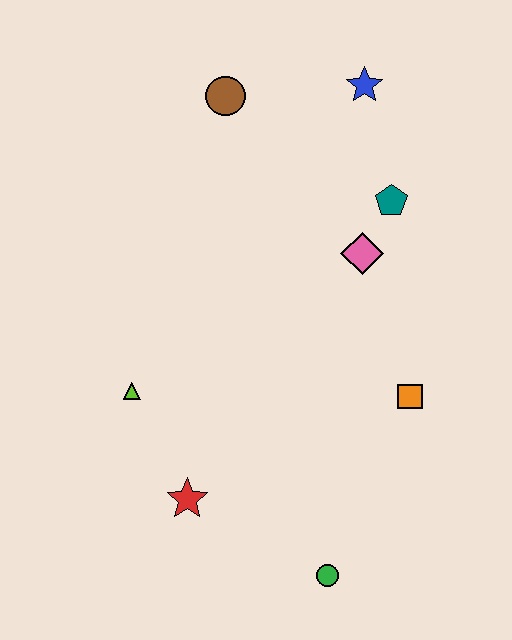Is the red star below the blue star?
Yes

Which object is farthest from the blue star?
The green circle is farthest from the blue star.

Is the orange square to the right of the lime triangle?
Yes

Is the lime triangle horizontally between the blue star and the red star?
No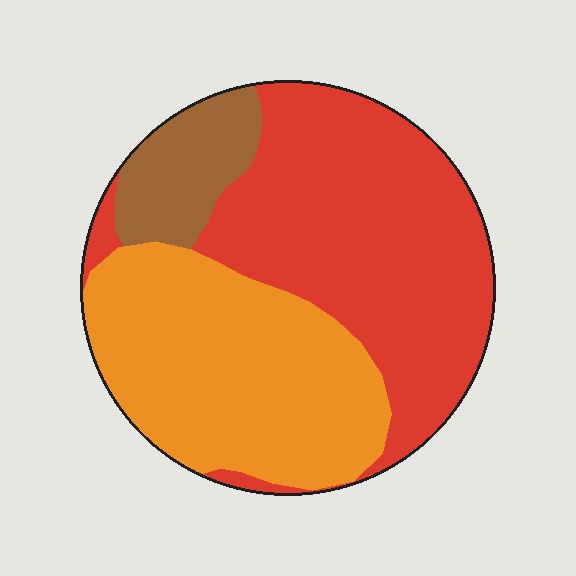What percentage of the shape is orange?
Orange takes up about two fifths (2/5) of the shape.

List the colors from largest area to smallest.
From largest to smallest: red, orange, brown.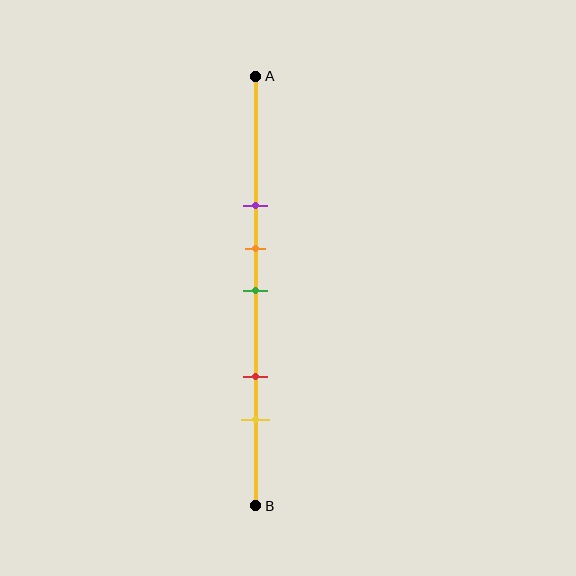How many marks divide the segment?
There are 5 marks dividing the segment.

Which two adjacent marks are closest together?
The orange and green marks are the closest adjacent pair.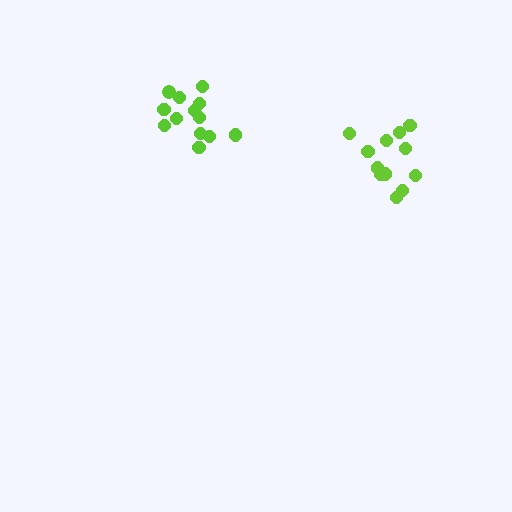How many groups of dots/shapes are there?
There are 2 groups.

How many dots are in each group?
Group 1: 12 dots, Group 2: 13 dots (25 total).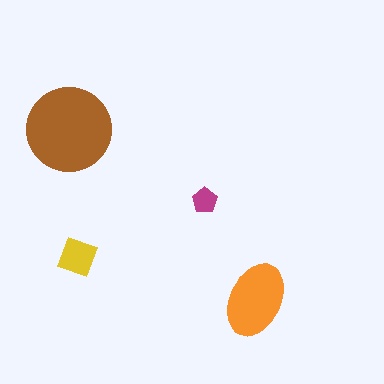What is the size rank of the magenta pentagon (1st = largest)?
4th.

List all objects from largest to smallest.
The brown circle, the orange ellipse, the yellow square, the magenta pentagon.